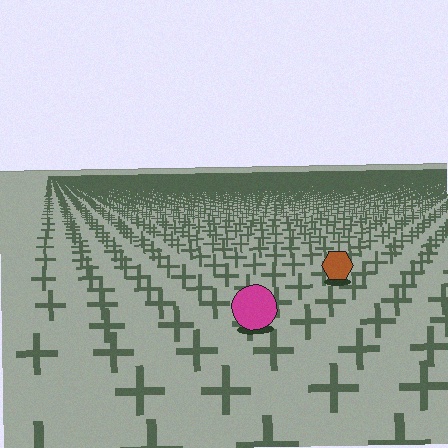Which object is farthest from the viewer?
The brown hexagon is farthest from the viewer. It appears smaller and the ground texture around it is denser.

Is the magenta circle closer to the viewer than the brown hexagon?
Yes. The magenta circle is closer — you can tell from the texture gradient: the ground texture is coarser near it.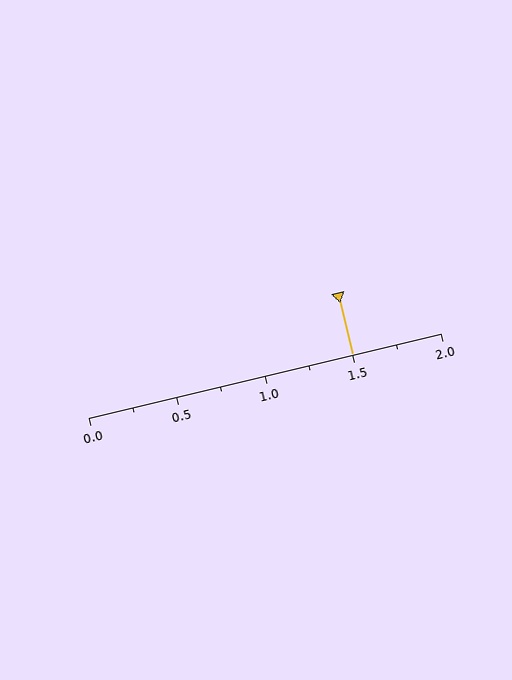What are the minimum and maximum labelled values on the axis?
The axis runs from 0.0 to 2.0.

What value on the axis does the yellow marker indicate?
The marker indicates approximately 1.5.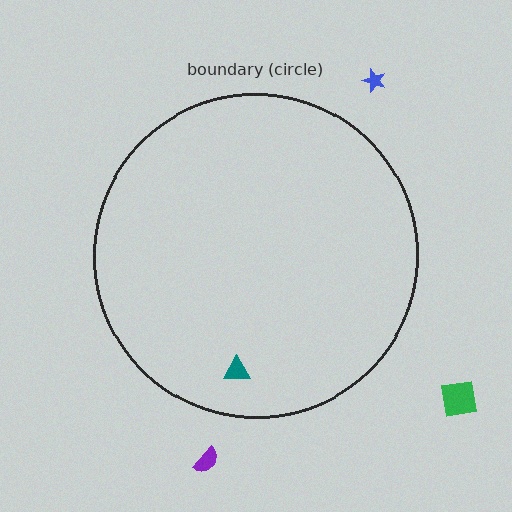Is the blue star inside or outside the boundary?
Outside.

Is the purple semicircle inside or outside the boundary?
Outside.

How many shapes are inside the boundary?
1 inside, 3 outside.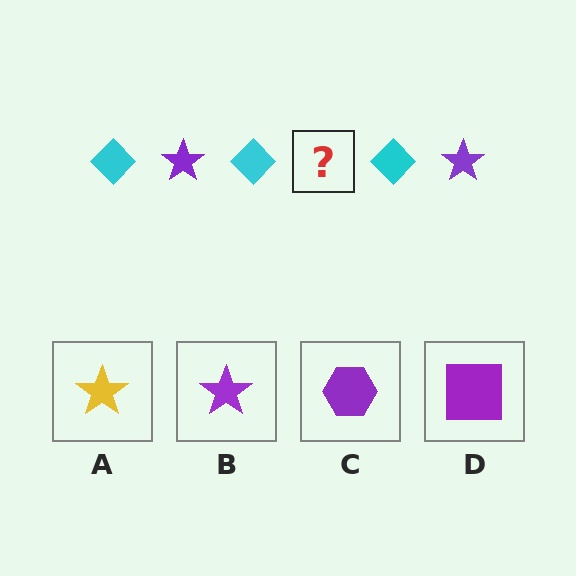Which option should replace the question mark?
Option B.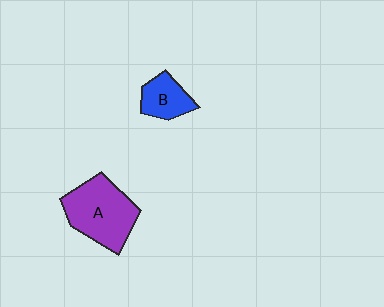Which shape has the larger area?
Shape A (purple).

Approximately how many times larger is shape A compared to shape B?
Approximately 2.1 times.